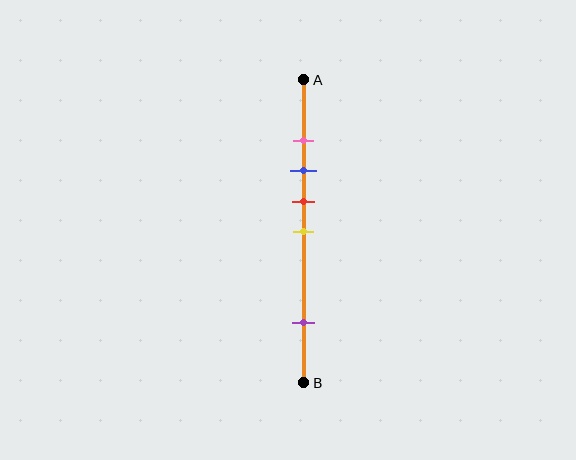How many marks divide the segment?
There are 5 marks dividing the segment.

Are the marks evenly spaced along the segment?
No, the marks are not evenly spaced.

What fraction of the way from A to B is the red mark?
The red mark is approximately 40% (0.4) of the way from A to B.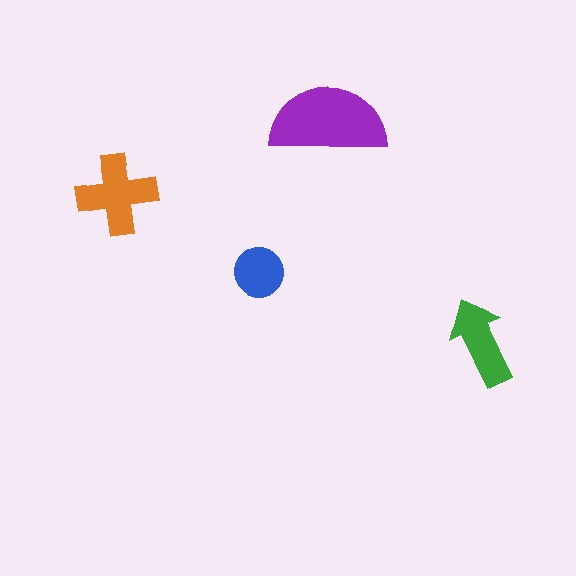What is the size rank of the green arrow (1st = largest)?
3rd.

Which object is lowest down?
The green arrow is bottommost.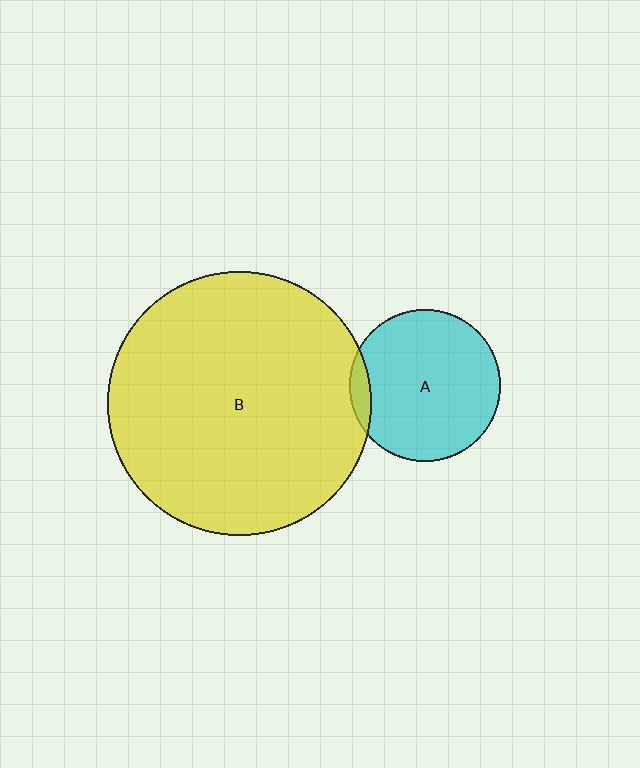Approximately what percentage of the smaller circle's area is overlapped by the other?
Approximately 5%.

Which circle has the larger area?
Circle B (yellow).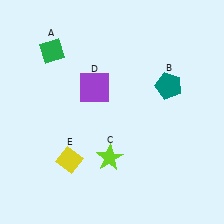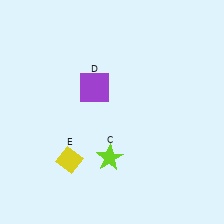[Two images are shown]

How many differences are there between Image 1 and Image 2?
There are 2 differences between the two images.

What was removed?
The green diamond (A), the teal pentagon (B) were removed in Image 2.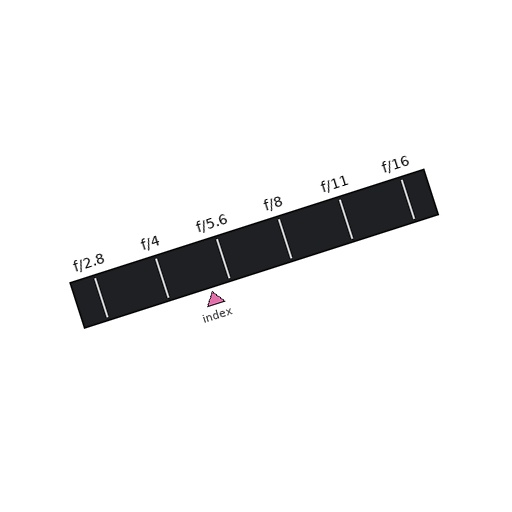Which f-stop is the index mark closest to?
The index mark is closest to f/5.6.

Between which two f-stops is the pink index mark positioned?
The index mark is between f/4 and f/5.6.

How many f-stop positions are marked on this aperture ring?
There are 6 f-stop positions marked.